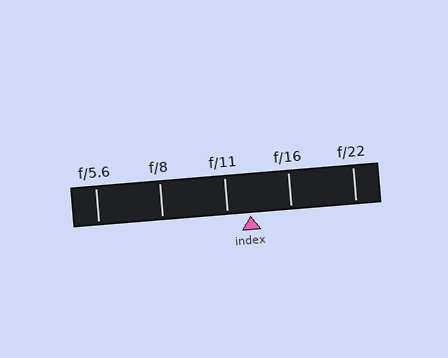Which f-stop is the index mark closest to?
The index mark is closest to f/11.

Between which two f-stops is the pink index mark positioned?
The index mark is between f/11 and f/16.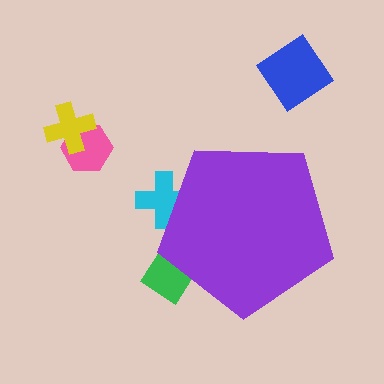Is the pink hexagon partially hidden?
No, the pink hexagon is fully visible.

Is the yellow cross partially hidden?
No, the yellow cross is fully visible.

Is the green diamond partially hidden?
Yes, the green diamond is partially hidden behind the purple pentagon.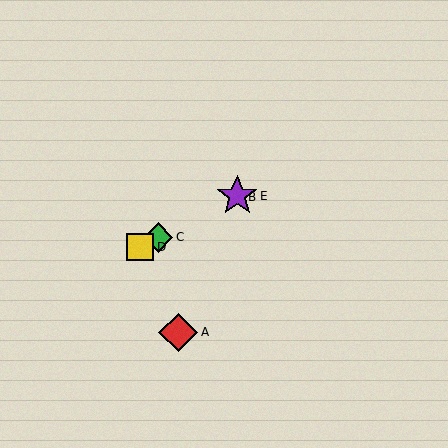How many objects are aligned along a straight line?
4 objects (B, C, D, E) are aligned along a straight line.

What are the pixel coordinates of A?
Object A is at (178, 332).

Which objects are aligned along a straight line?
Objects B, C, D, E are aligned along a straight line.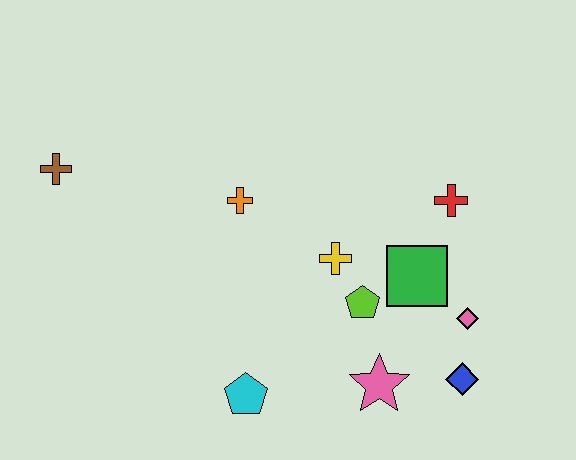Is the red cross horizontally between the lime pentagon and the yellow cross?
No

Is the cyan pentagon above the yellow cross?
No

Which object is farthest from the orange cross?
The blue diamond is farthest from the orange cross.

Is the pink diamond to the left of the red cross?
No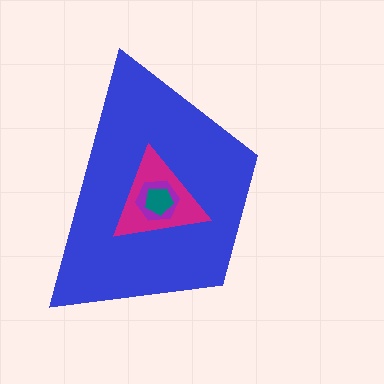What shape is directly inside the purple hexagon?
The teal pentagon.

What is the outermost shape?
The blue trapezoid.